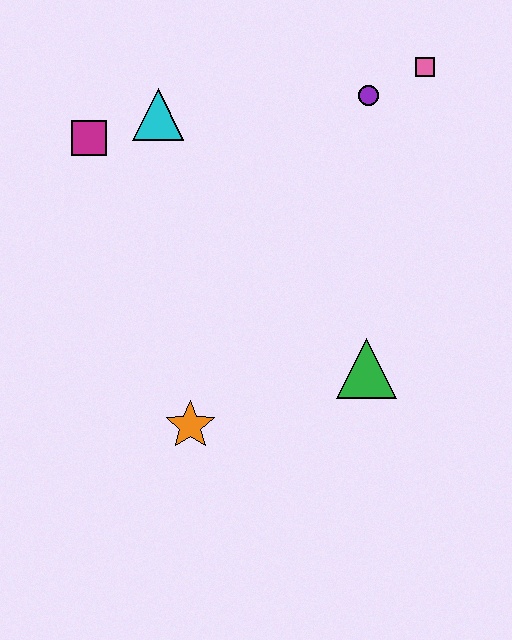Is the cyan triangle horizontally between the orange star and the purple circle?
No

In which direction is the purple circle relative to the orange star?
The purple circle is above the orange star.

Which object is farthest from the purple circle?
The orange star is farthest from the purple circle.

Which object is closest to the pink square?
The purple circle is closest to the pink square.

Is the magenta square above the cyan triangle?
No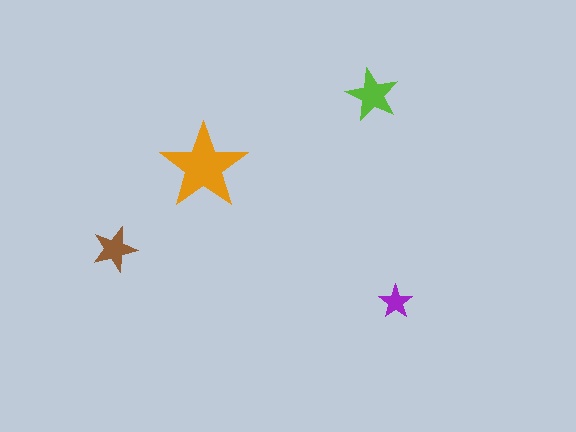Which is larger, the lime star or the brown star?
The lime one.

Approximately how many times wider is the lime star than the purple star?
About 1.5 times wider.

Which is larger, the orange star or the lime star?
The orange one.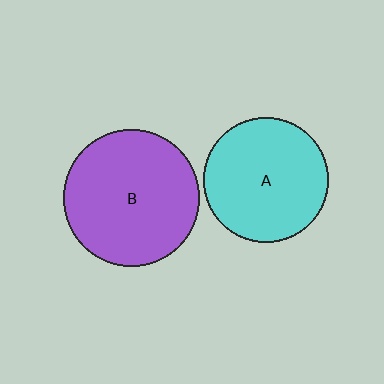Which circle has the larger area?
Circle B (purple).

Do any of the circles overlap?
No, none of the circles overlap.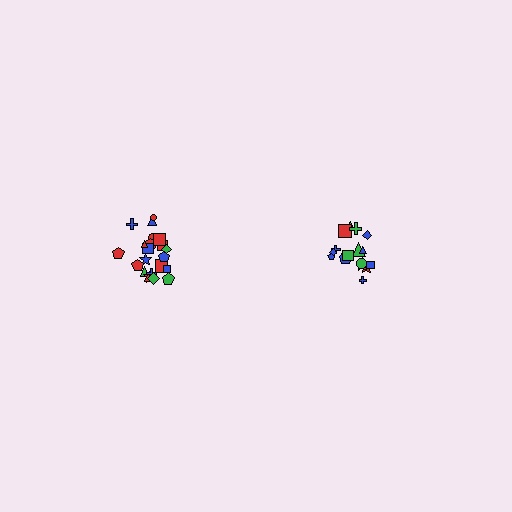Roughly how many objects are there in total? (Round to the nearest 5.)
Roughly 40 objects in total.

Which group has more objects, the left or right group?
The left group.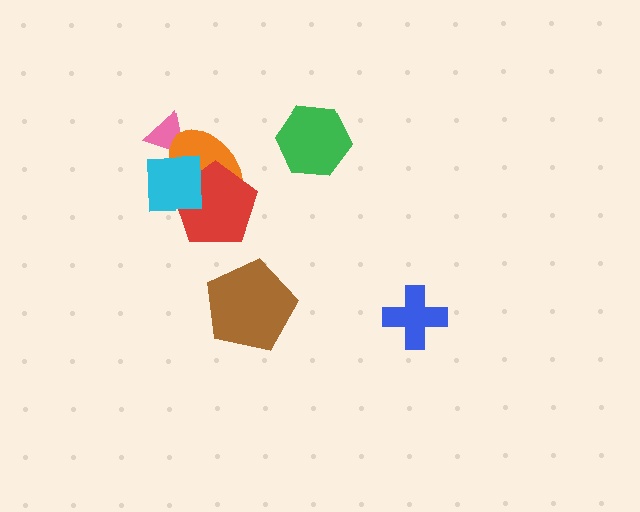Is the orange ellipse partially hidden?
Yes, it is partially covered by another shape.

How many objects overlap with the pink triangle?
2 objects overlap with the pink triangle.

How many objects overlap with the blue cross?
0 objects overlap with the blue cross.